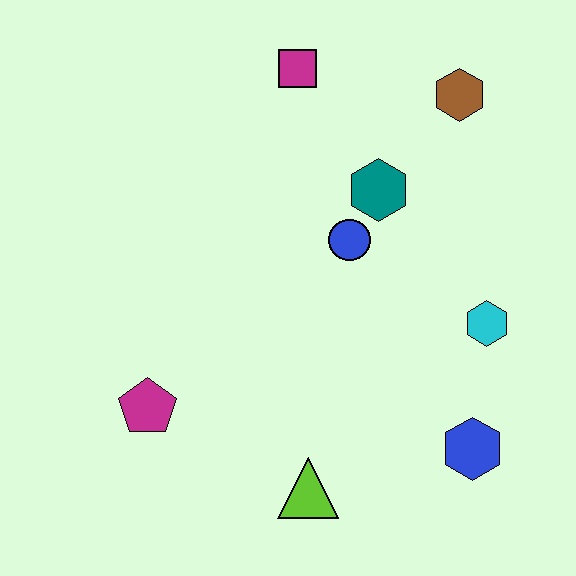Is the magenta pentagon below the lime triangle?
No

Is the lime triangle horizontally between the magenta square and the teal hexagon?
Yes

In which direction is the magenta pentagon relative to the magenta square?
The magenta pentagon is below the magenta square.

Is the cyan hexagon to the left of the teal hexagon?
No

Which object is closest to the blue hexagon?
The cyan hexagon is closest to the blue hexagon.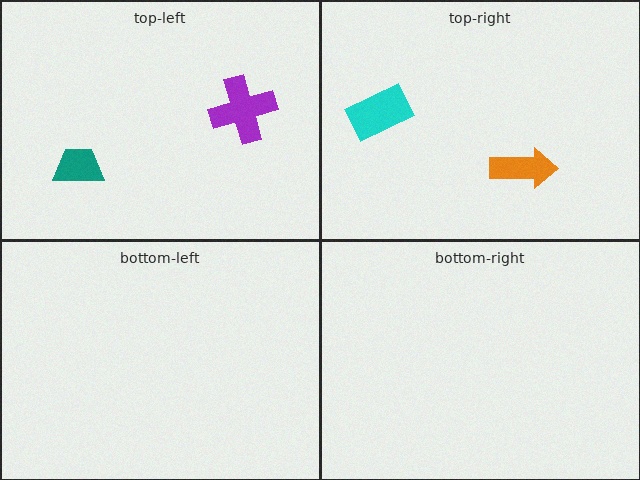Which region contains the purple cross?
The top-left region.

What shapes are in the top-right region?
The orange arrow, the cyan rectangle.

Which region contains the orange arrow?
The top-right region.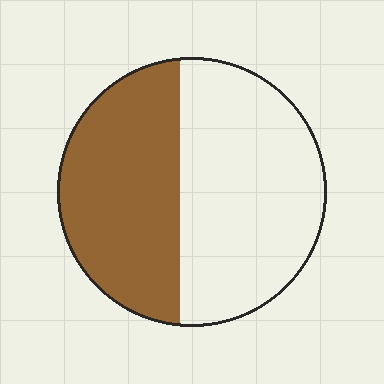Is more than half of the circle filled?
No.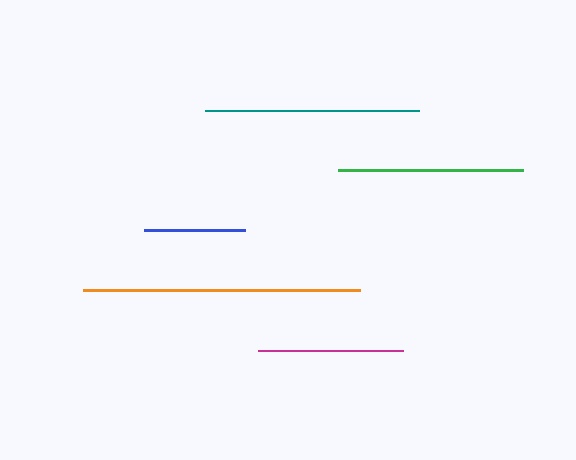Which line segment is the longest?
The orange line is the longest at approximately 277 pixels.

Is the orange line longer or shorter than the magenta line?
The orange line is longer than the magenta line.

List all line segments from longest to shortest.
From longest to shortest: orange, teal, green, magenta, blue.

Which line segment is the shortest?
The blue line is the shortest at approximately 101 pixels.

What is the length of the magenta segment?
The magenta segment is approximately 145 pixels long.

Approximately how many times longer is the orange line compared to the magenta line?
The orange line is approximately 1.9 times the length of the magenta line.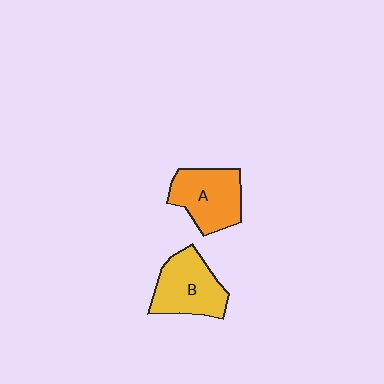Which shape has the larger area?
Shape B (yellow).